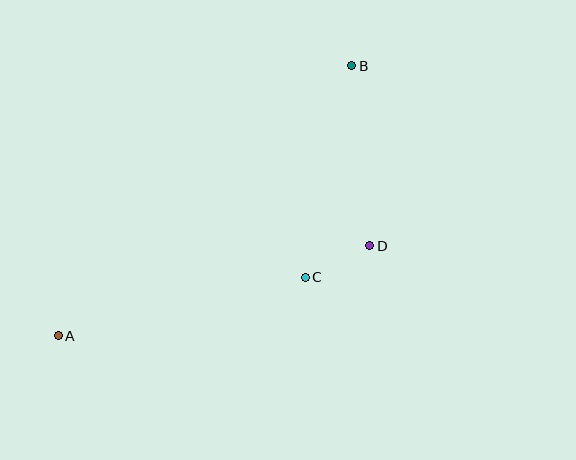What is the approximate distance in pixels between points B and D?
The distance between B and D is approximately 181 pixels.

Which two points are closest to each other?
Points C and D are closest to each other.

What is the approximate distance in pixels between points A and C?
The distance between A and C is approximately 254 pixels.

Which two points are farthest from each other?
Points A and B are farthest from each other.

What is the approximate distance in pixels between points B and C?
The distance between B and C is approximately 216 pixels.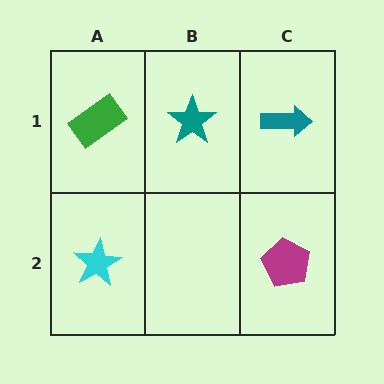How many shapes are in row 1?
3 shapes.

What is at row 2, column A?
A cyan star.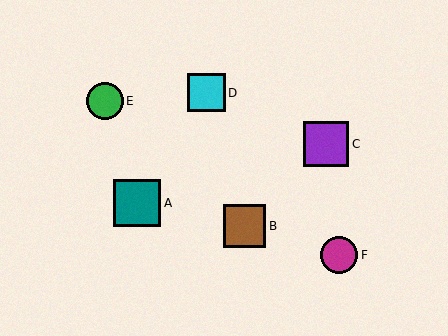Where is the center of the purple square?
The center of the purple square is at (326, 144).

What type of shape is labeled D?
Shape D is a cyan square.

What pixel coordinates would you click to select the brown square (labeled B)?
Click at (245, 226) to select the brown square B.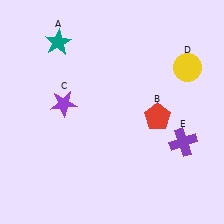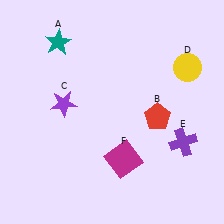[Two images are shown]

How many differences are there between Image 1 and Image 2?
There is 1 difference between the two images.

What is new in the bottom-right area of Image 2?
A magenta square (F) was added in the bottom-right area of Image 2.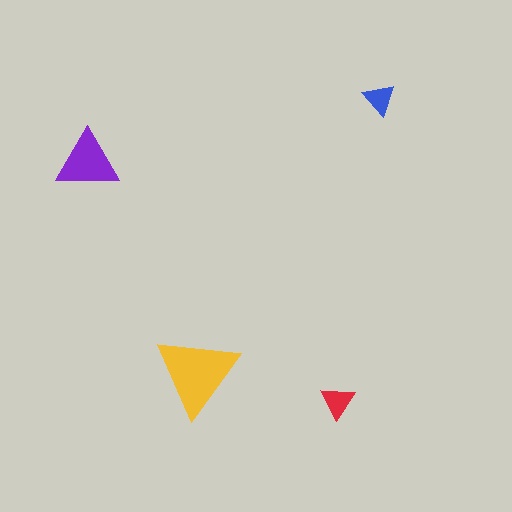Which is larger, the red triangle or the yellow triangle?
The yellow one.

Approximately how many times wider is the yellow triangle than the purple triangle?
About 1.5 times wider.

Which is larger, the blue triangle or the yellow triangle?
The yellow one.